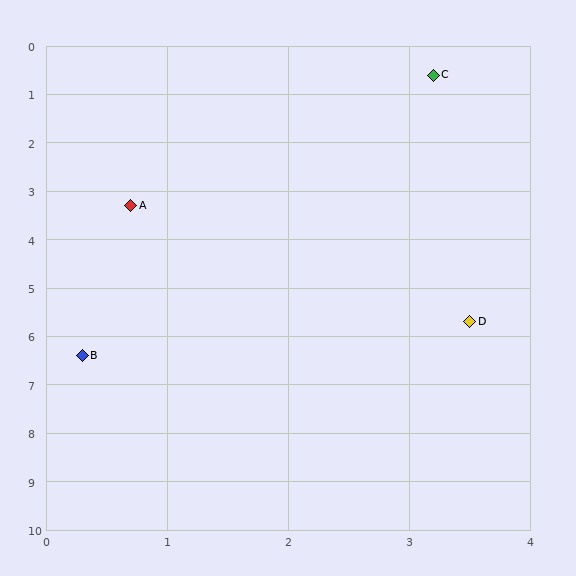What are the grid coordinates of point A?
Point A is at approximately (0.7, 3.3).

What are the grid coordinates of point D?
Point D is at approximately (3.5, 5.7).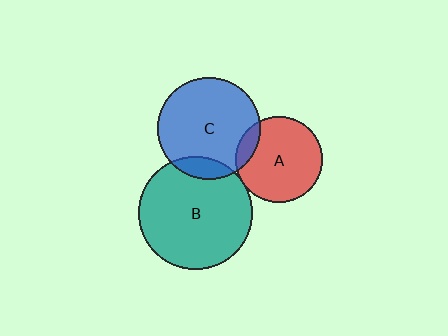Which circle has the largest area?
Circle B (teal).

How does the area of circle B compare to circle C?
Approximately 1.2 times.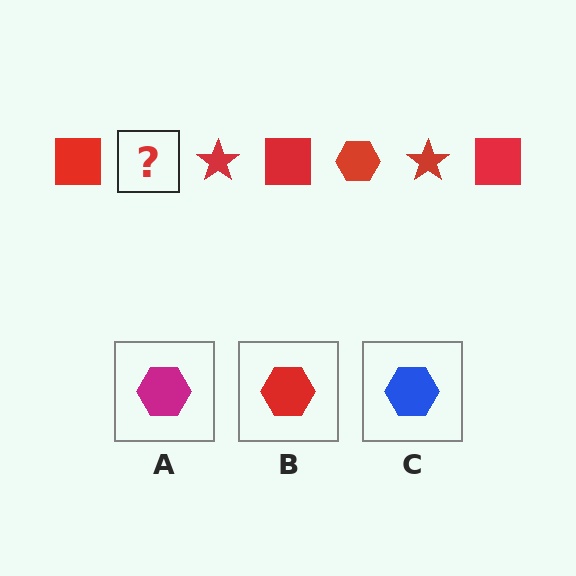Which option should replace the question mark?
Option B.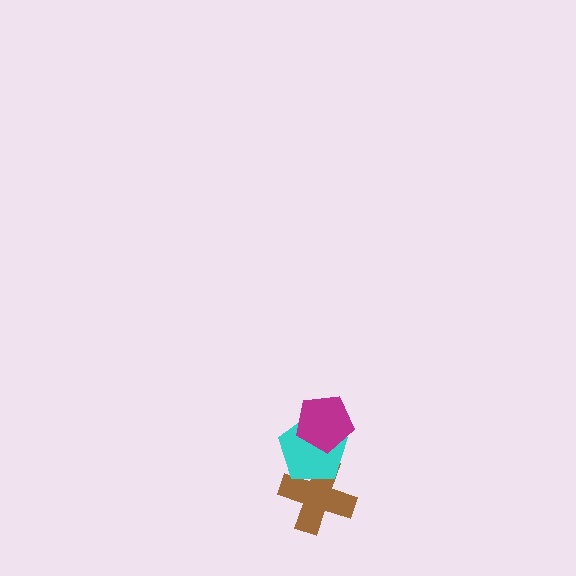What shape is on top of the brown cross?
The cyan pentagon is on top of the brown cross.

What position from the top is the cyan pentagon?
The cyan pentagon is 2nd from the top.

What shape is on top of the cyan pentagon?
The magenta pentagon is on top of the cyan pentagon.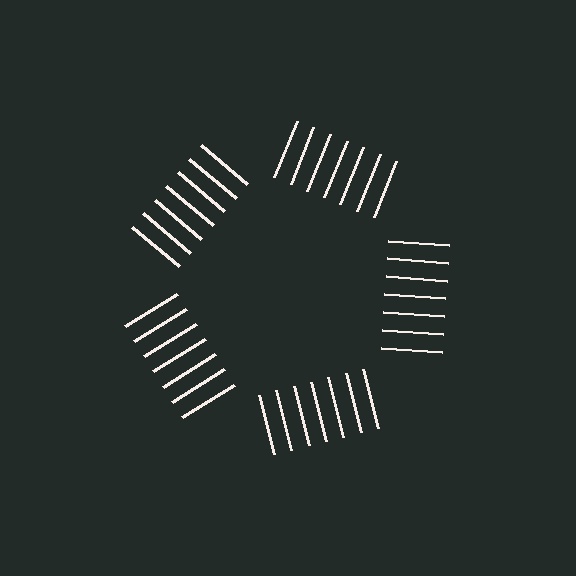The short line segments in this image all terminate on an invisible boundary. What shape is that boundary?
An illusory pentagon — the line segments terminate on its edges but no continuous stroke is drawn.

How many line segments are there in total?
35 — 7 along each of the 5 edges.